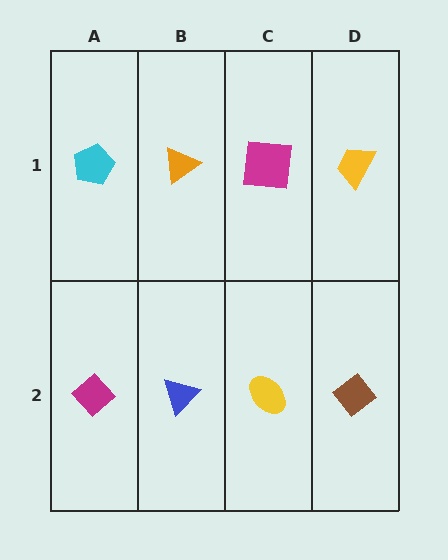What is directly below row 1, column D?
A brown diamond.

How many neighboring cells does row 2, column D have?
2.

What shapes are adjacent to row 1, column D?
A brown diamond (row 2, column D), a magenta square (row 1, column C).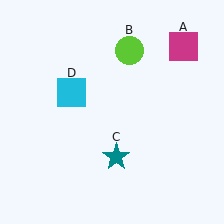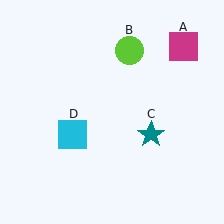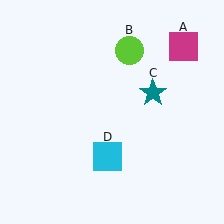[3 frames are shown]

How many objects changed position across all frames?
2 objects changed position: teal star (object C), cyan square (object D).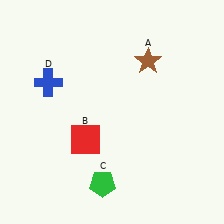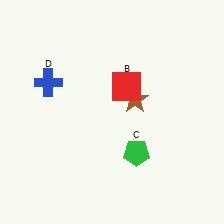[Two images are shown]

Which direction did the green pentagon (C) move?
The green pentagon (C) moved right.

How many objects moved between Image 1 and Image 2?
3 objects moved between the two images.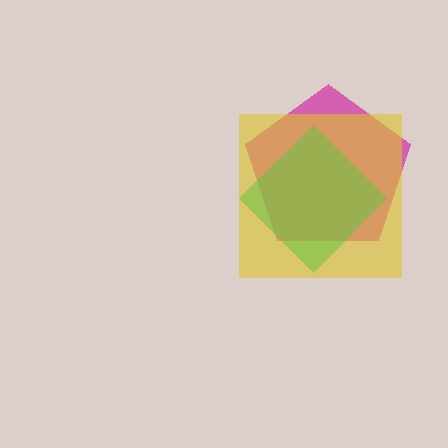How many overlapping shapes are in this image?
There are 3 overlapping shapes in the image.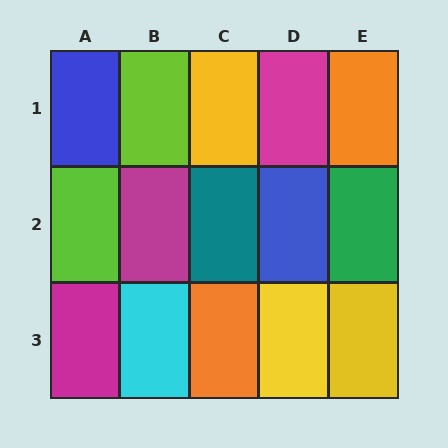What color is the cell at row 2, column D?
Blue.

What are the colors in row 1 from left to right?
Blue, lime, yellow, magenta, orange.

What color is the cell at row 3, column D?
Yellow.